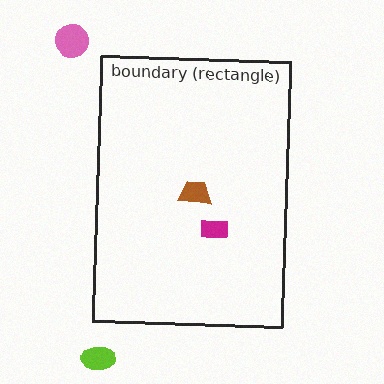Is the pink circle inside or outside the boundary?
Outside.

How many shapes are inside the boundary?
2 inside, 2 outside.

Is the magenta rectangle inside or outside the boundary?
Inside.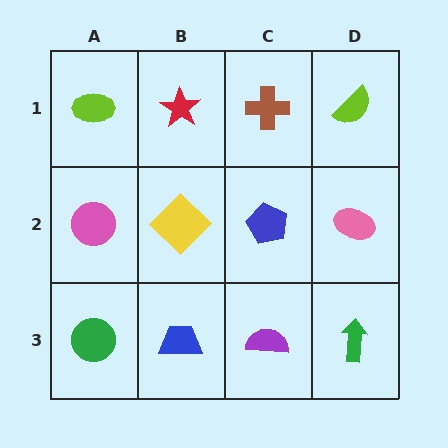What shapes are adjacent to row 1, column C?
A blue pentagon (row 2, column C), a red star (row 1, column B), a lime semicircle (row 1, column D).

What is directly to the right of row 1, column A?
A red star.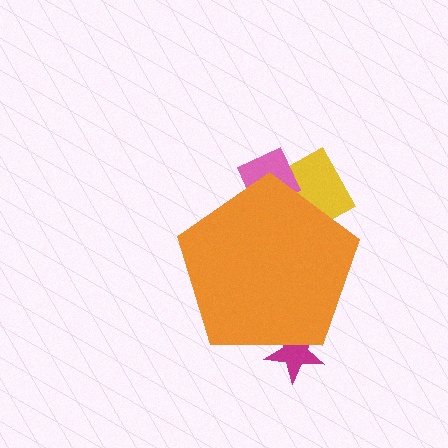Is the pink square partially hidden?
Yes, the pink square is partially hidden behind the orange pentagon.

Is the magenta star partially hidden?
Yes, the magenta star is partially hidden behind the orange pentagon.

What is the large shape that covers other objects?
An orange pentagon.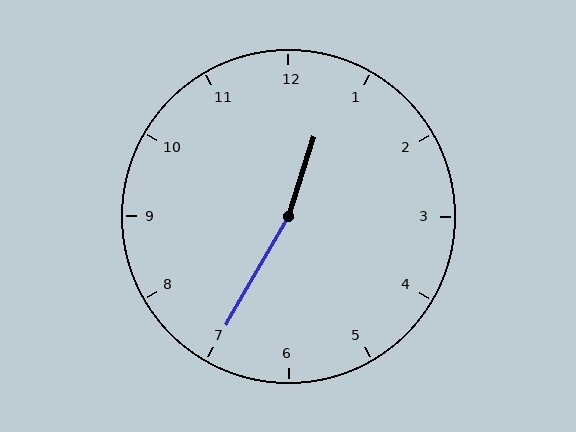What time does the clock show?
12:35.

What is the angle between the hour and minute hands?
Approximately 168 degrees.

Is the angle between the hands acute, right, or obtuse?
It is obtuse.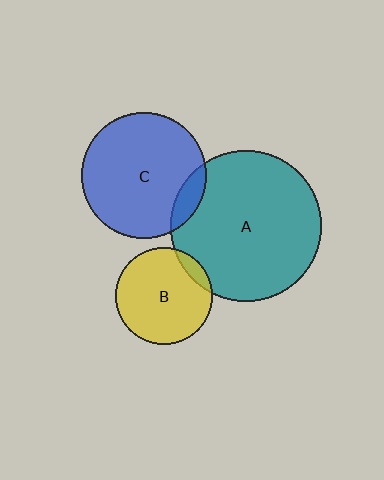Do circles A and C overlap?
Yes.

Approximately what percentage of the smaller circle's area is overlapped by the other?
Approximately 10%.